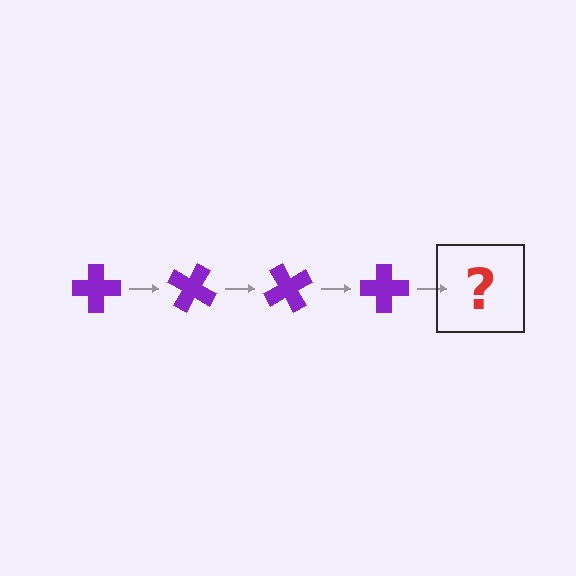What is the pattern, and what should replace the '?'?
The pattern is that the cross rotates 30 degrees each step. The '?' should be a purple cross rotated 120 degrees.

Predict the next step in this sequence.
The next step is a purple cross rotated 120 degrees.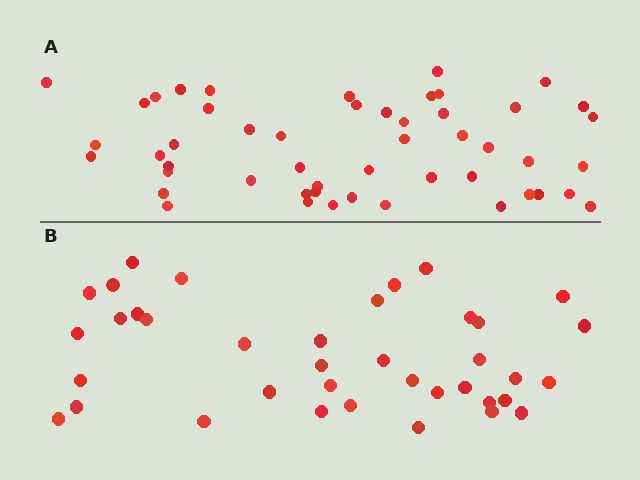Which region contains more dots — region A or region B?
Region A (the top region) has more dots.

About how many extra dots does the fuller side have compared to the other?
Region A has roughly 12 or so more dots than region B.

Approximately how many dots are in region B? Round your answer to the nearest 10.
About 40 dots. (The exact count is 38, which rounds to 40.)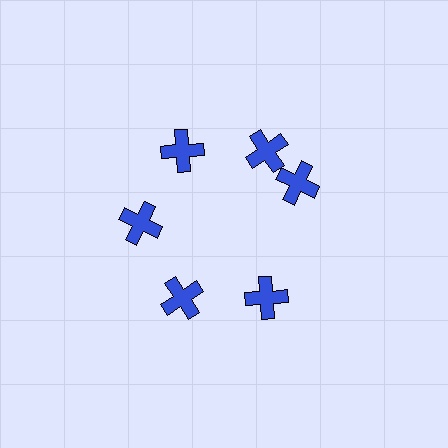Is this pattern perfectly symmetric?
No. The 6 blue crosses are arranged in a ring, but one element near the 3 o'clock position is rotated out of alignment along the ring, breaking the 6-fold rotational symmetry.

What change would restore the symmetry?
The symmetry would be restored by rotating it back into even spacing with its neighbors so that all 6 crosses sit at equal angles and equal distance from the center.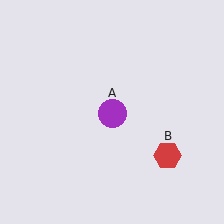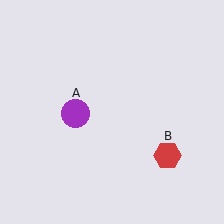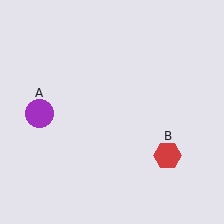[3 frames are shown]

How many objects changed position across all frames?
1 object changed position: purple circle (object A).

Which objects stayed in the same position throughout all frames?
Red hexagon (object B) remained stationary.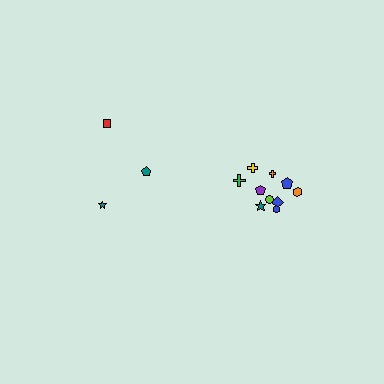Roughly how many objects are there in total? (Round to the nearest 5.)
Roughly 15 objects in total.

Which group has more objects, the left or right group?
The right group.